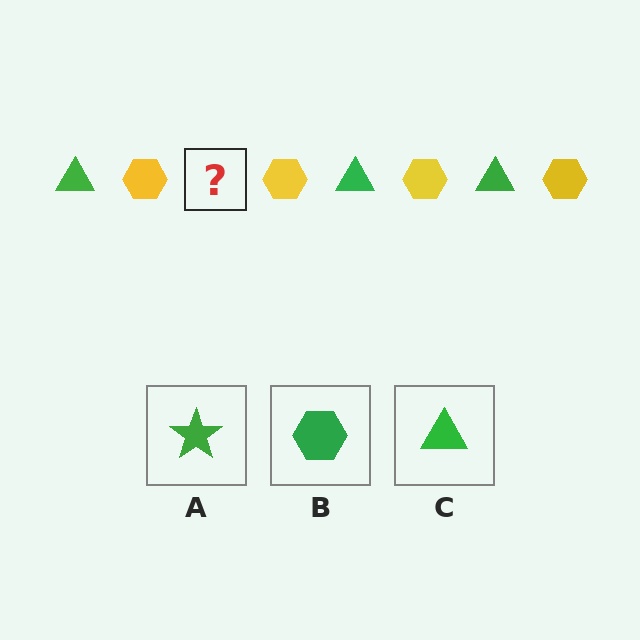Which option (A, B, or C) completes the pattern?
C.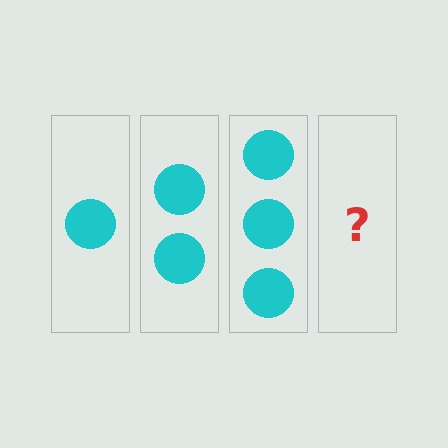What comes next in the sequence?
The next element should be 4 circles.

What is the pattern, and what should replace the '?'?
The pattern is that each step adds one more circle. The '?' should be 4 circles.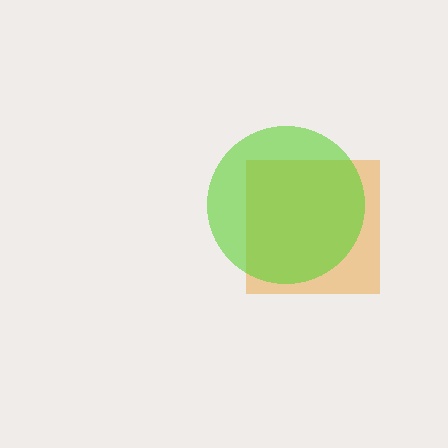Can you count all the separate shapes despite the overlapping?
Yes, there are 2 separate shapes.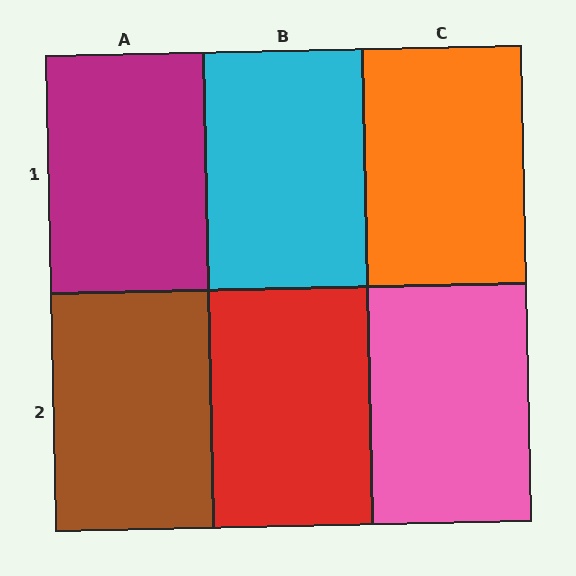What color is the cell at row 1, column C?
Orange.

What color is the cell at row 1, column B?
Cyan.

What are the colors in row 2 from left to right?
Brown, red, pink.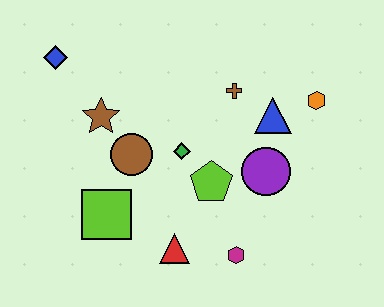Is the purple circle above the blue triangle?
No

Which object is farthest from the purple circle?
The blue diamond is farthest from the purple circle.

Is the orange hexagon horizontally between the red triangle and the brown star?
No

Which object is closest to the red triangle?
The magenta hexagon is closest to the red triangle.